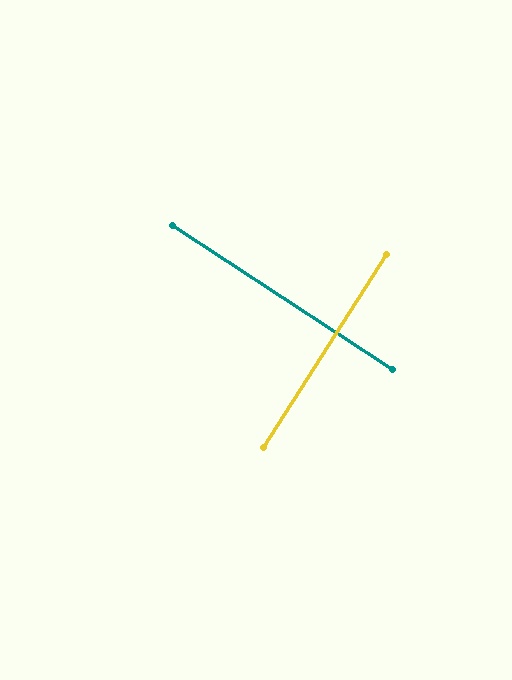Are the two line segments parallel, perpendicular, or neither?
Perpendicular — they meet at approximately 89°.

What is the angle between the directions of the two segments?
Approximately 89 degrees.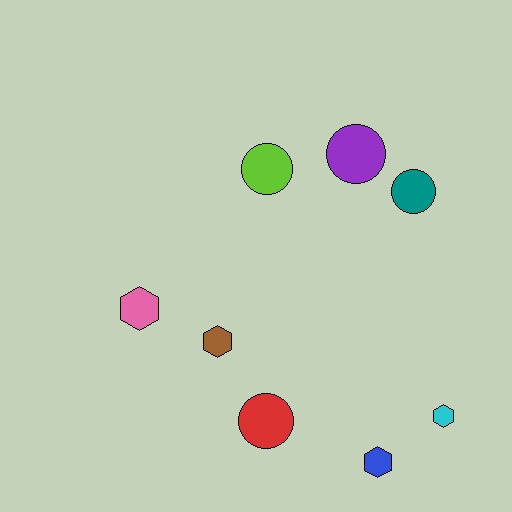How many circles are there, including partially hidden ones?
There are 4 circles.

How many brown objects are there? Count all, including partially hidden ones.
There is 1 brown object.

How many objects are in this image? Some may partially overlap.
There are 8 objects.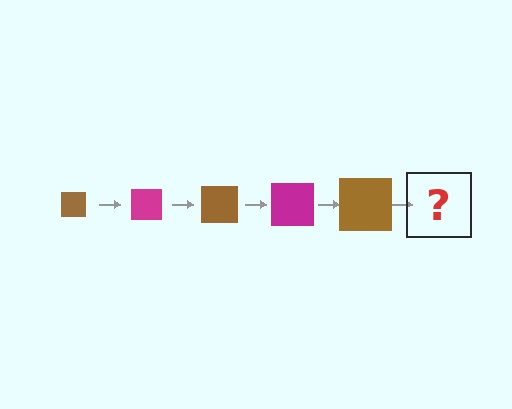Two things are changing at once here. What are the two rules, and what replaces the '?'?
The two rules are that the square grows larger each step and the color cycles through brown and magenta. The '?' should be a magenta square, larger than the previous one.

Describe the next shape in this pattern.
It should be a magenta square, larger than the previous one.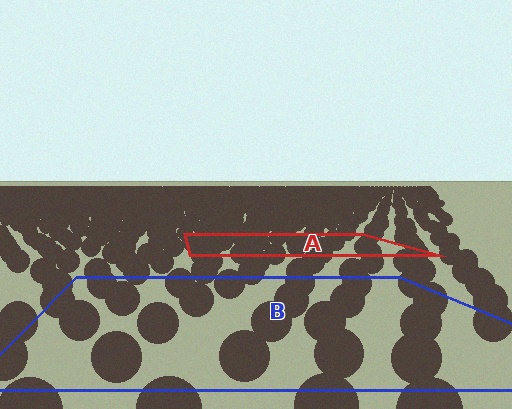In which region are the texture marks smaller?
The texture marks are smaller in region A, because it is farther away.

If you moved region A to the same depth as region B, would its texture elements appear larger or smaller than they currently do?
They would appear larger. At a closer depth, the same texture elements are projected at a bigger on-screen size.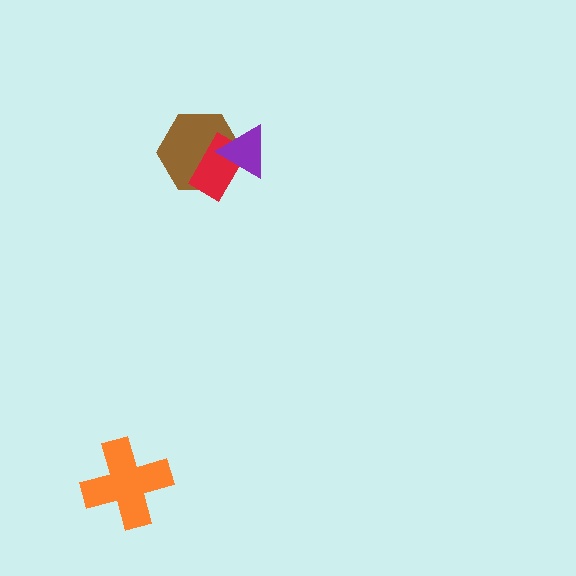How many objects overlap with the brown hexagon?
2 objects overlap with the brown hexagon.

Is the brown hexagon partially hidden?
Yes, it is partially covered by another shape.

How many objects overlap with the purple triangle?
2 objects overlap with the purple triangle.